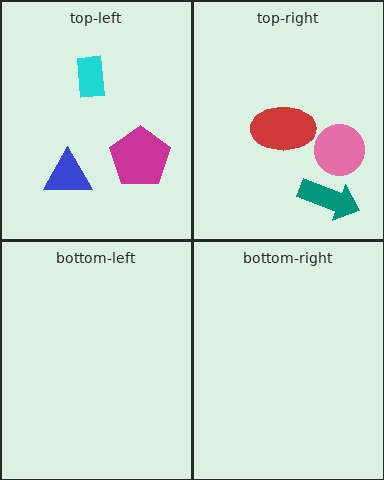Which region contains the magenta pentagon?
The top-left region.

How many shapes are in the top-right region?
3.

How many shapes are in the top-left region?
3.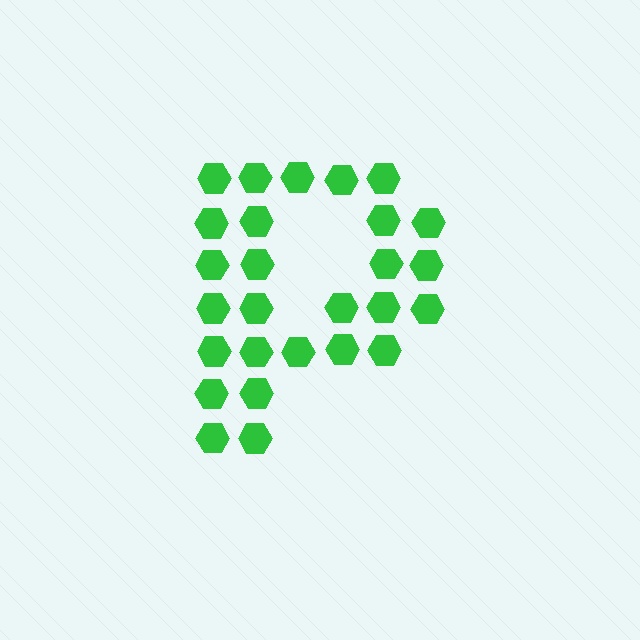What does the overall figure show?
The overall figure shows the letter P.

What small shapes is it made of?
It is made of small hexagons.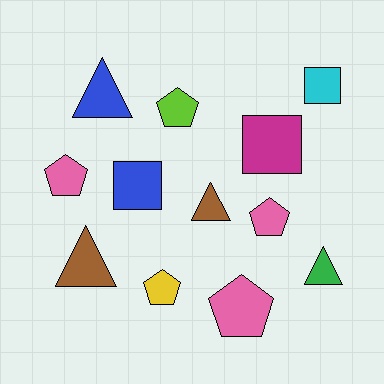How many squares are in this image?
There are 3 squares.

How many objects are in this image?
There are 12 objects.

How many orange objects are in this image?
There are no orange objects.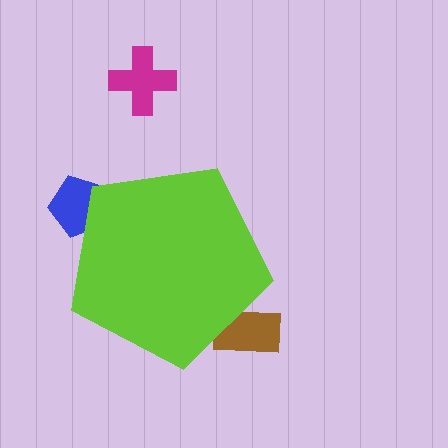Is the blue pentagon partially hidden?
Yes, the blue pentagon is partially hidden behind the lime pentagon.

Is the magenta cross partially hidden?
No, the magenta cross is fully visible.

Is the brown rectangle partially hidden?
Yes, the brown rectangle is partially hidden behind the lime pentagon.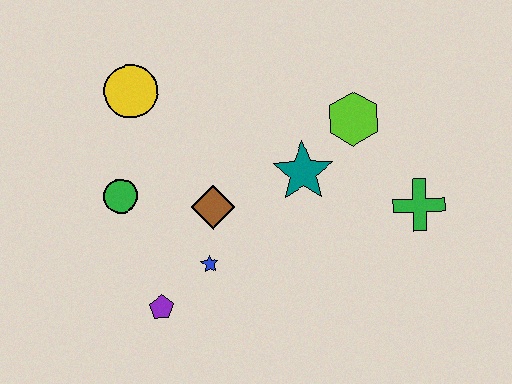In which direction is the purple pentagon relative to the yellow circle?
The purple pentagon is below the yellow circle.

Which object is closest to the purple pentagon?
The blue star is closest to the purple pentagon.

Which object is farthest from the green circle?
The green cross is farthest from the green circle.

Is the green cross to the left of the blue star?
No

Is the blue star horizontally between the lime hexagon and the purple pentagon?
Yes